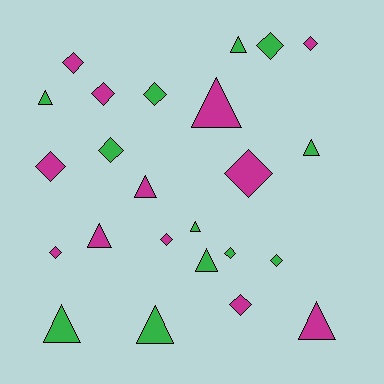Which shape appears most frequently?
Diamond, with 13 objects.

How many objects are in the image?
There are 24 objects.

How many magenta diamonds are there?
There are 8 magenta diamonds.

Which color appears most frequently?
Green, with 12 objects.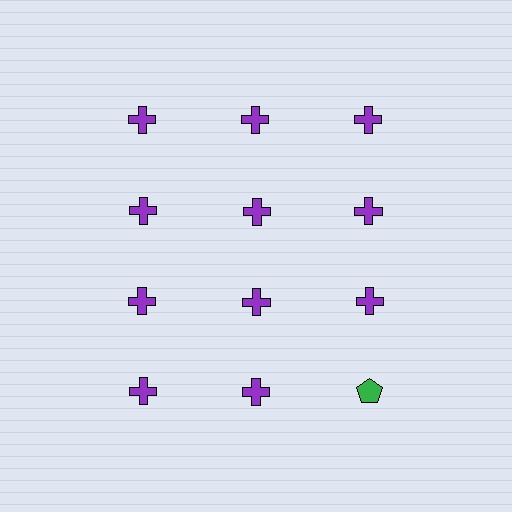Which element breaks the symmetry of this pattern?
The green pentagon in the fourth row, center column breaks the symmetry. All other shapes are purple crosses.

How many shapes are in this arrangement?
There are 12 shapes arranged in a grid pattern.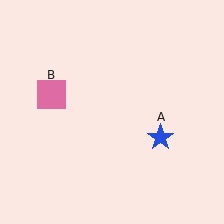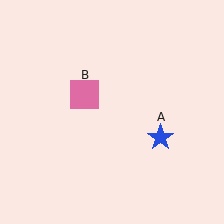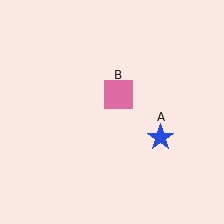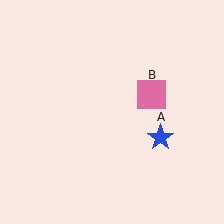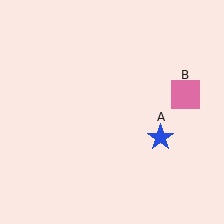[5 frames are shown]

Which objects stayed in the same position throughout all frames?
Blue star (object A) remained stationary.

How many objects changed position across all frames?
1 object changed position: pink square (object B).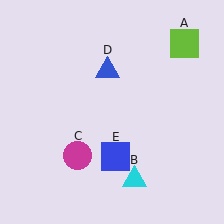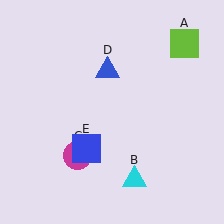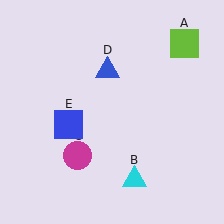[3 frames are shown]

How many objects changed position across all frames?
1 object changed position: blue square (object E).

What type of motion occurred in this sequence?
The blue square (object E) rotated clockwise around the center of the scene.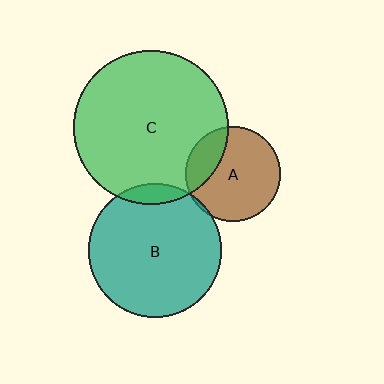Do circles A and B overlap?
Yes.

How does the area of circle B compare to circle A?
Approximately 2.0 times.